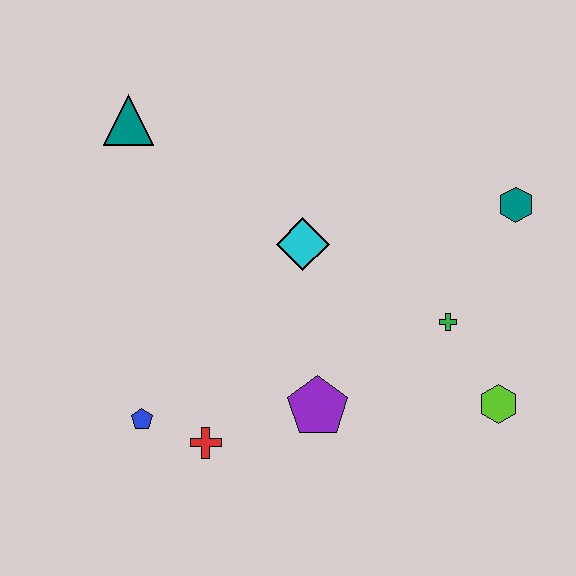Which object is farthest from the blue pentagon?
The teal hexagon is farthest from the blue pentagon.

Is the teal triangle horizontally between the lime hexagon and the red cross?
No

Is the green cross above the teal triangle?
No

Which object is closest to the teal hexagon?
The green cross is closest to the teal hexagon.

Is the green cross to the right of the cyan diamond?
Yes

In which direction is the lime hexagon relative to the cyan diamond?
The lime hexagon is to the right of the cyan diamond.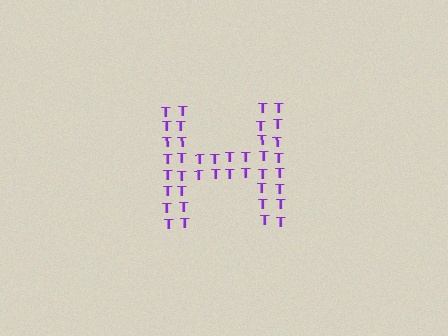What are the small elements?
The small elements are letter T's.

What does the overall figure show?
The overall figure shows the letter H.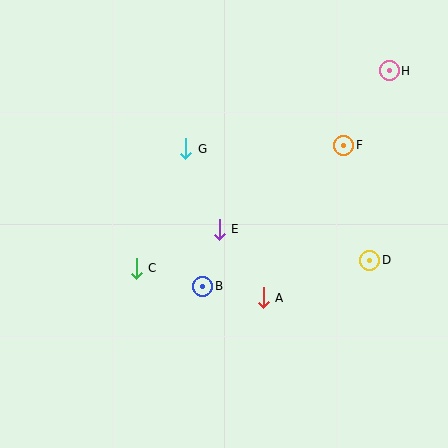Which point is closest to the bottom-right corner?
Point D is closest to the bottom-right corner.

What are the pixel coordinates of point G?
Point G is at (186, 149).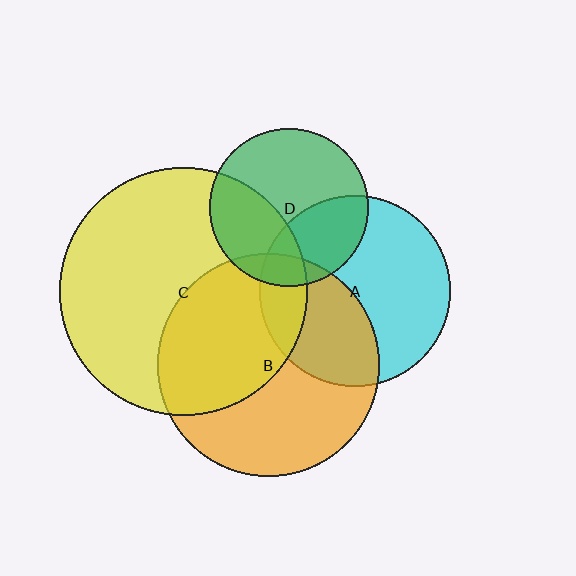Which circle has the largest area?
Circle C (yellow).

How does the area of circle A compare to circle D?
Approximately 1.5 times.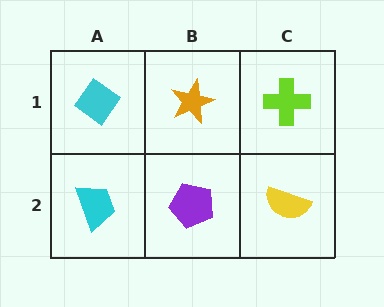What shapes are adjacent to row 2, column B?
An orange star (row 1, column B), a cyan trapezoid (row 2, column A), a yellow semicircle (row 2, column C).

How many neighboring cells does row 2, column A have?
2.